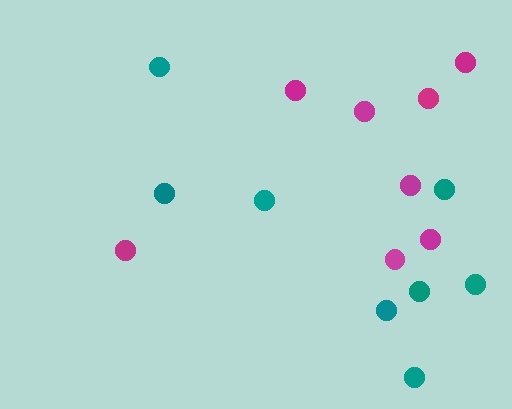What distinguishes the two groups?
There are 2 groups: one group of teal circles (8) and one group of magenta circles (8).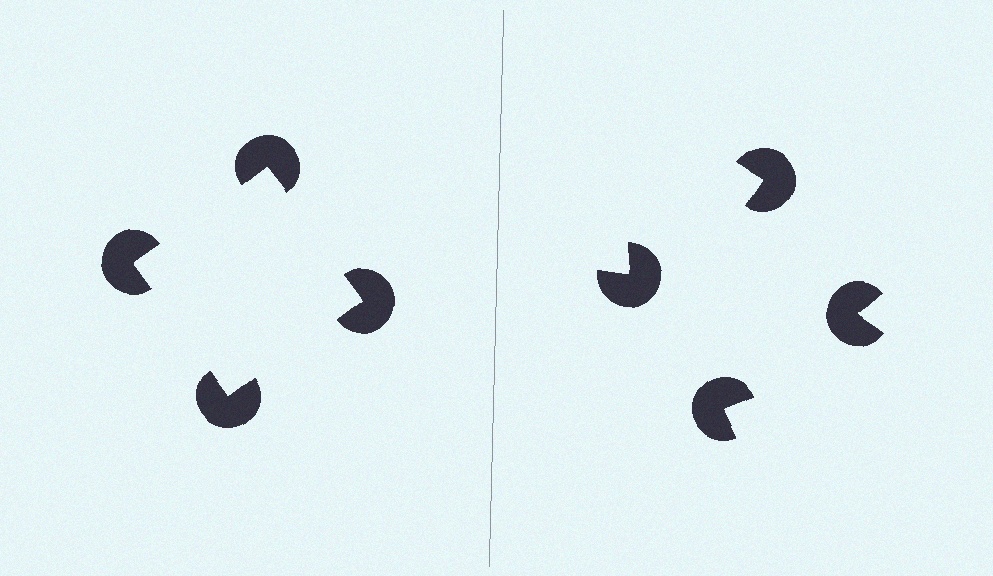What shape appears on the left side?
An illusory square.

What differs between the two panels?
The pac-man discs are positioned identically on both sides; only the wedge orientations differ. On the left they align to a square; on the right they are misaligned.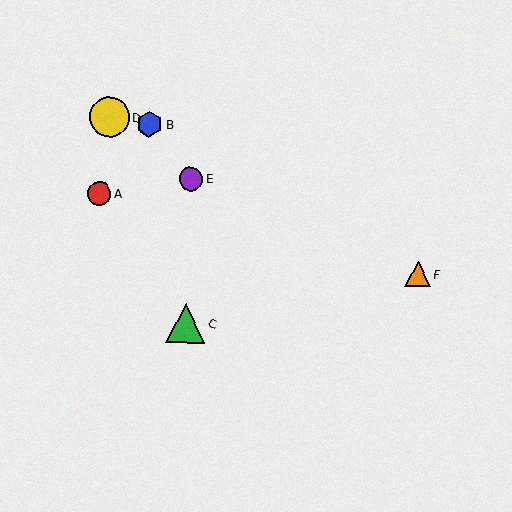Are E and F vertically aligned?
No, E is at x≈191 and F is at x≈418.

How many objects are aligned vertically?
2 objects (C, E) are aligned vertically.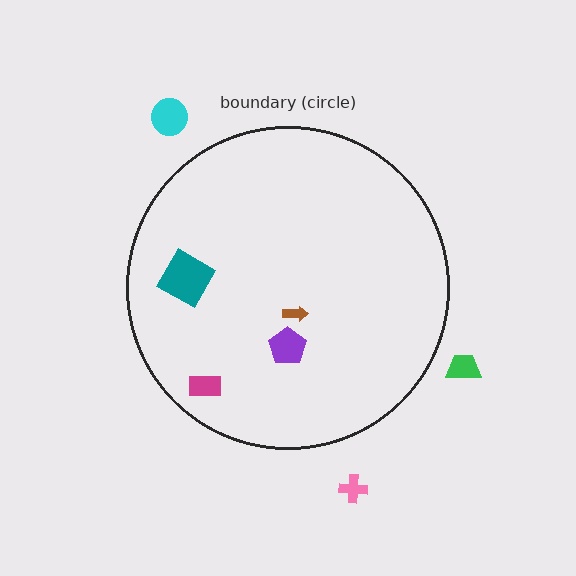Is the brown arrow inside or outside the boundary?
Inside.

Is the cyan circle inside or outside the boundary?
Outside.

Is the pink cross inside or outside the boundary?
Outside.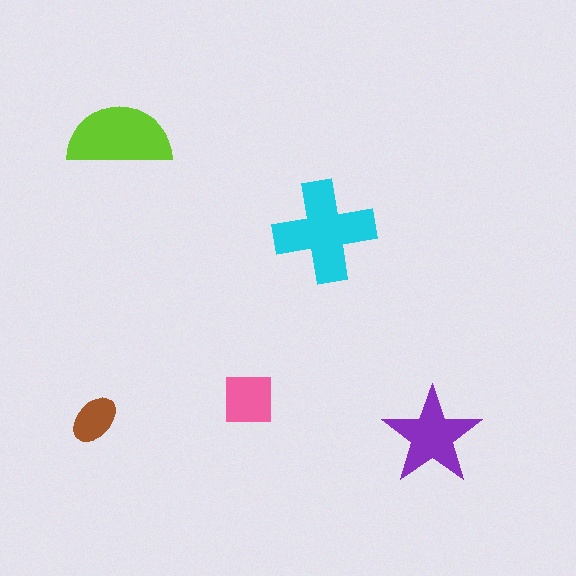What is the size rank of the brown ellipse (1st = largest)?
5th.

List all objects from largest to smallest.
The cyan cross, the lime semicircle, the purple star, the pink square, the brown ellipse.